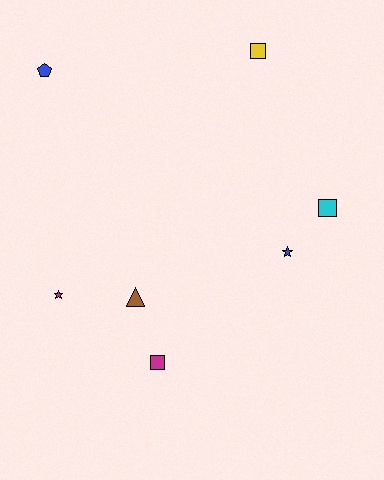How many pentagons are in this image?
There is 1 pentagon.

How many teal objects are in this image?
There are no teal objects.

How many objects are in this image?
There are 7 objects.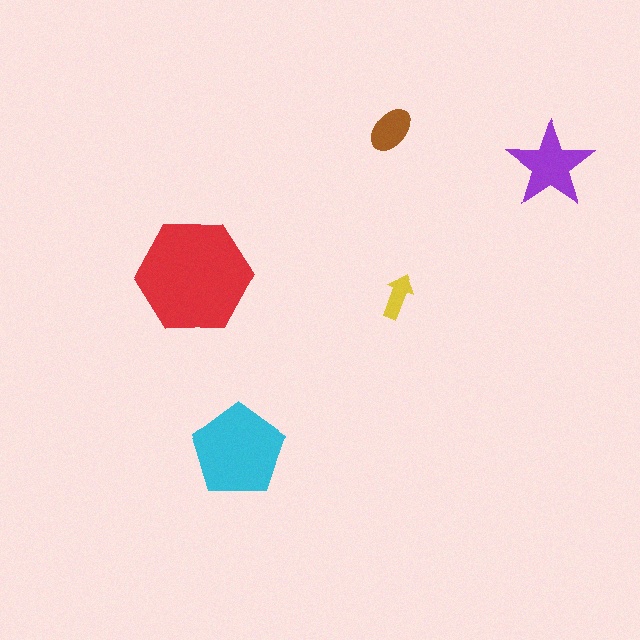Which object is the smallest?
The yellow arrow.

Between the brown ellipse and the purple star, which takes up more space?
The purple star.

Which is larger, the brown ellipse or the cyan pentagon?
The cyan pentagon.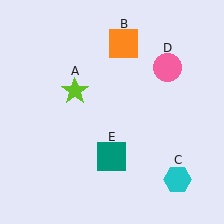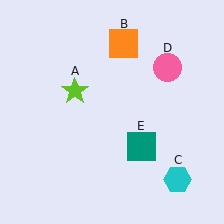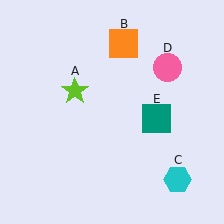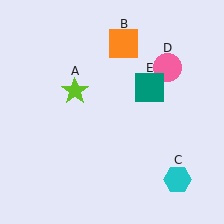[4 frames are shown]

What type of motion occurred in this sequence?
The teal square (object E) rotated counterclockwise around the center of the scene.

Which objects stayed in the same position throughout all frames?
Lime star (object A) and orange square (object B) and cyan hexagon (object C) and pink circle (object D) remained stationary.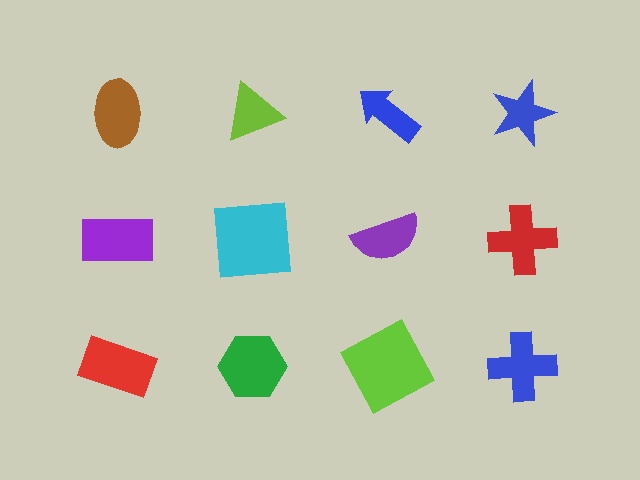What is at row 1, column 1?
A brown ellipse.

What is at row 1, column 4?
A blue star.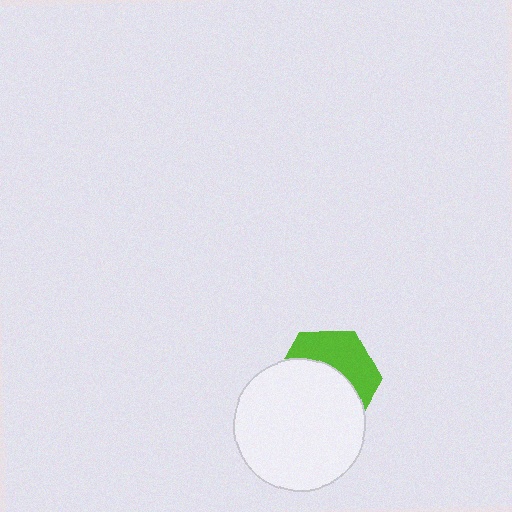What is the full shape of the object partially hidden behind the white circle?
The partially hidden object is a lime hexagon.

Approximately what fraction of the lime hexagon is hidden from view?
Roughly 58% of the lime hexagon is hidden behind the white circle.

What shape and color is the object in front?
The object in front is a white circle.